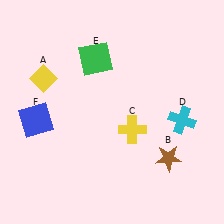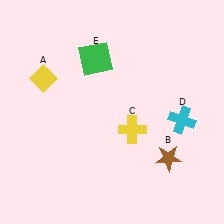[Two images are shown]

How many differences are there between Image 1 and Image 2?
There is 1 difference between the two images.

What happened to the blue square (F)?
The blue square (F) was removed in Image 2. It was in the bottom-left area of Image 1.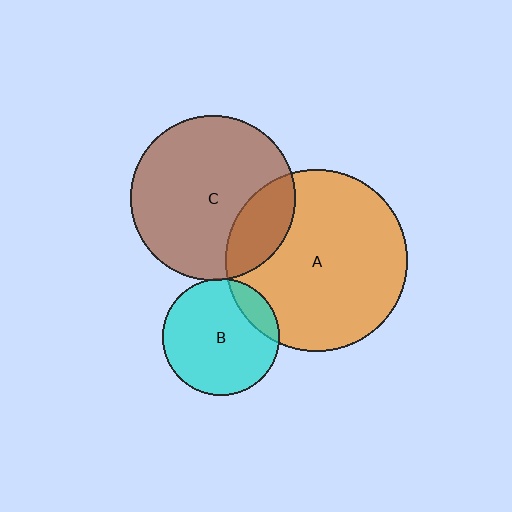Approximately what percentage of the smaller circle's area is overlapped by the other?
Approximately 15%.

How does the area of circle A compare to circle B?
Approximately 2.4 times.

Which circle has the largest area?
Circle A (orange).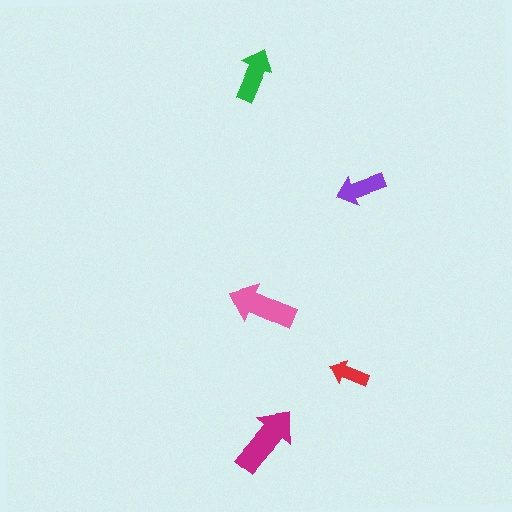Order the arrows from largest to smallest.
the magenta one, the pink one, the green one, the purple one, the red one.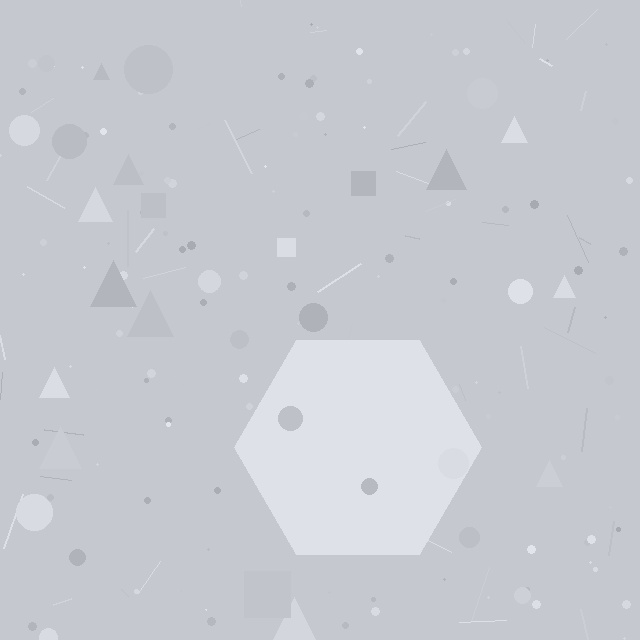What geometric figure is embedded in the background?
A hexagon is embedded in the background.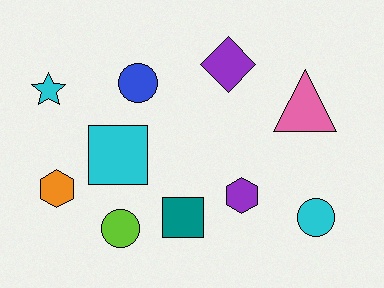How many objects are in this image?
There are 10 objects.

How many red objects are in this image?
There are no red objects.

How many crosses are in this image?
There are no crosses.